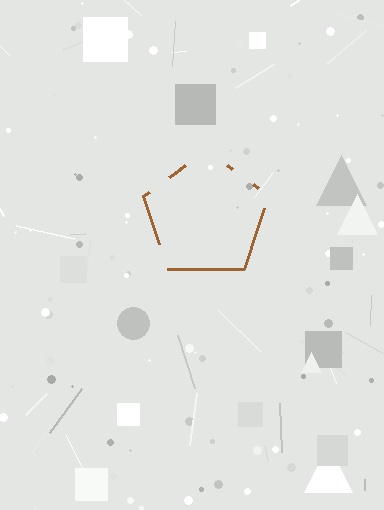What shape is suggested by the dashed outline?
The dashed outline suggests a pentagon.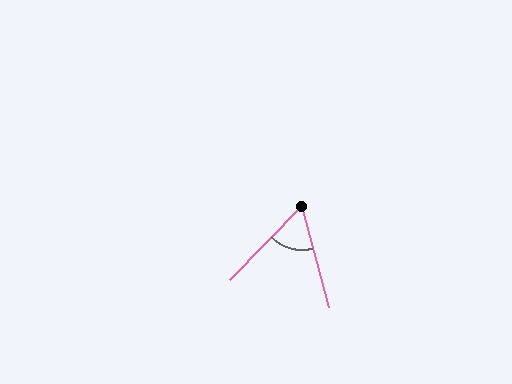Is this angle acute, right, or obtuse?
It is acute.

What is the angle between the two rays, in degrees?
Approximately 59 degrees.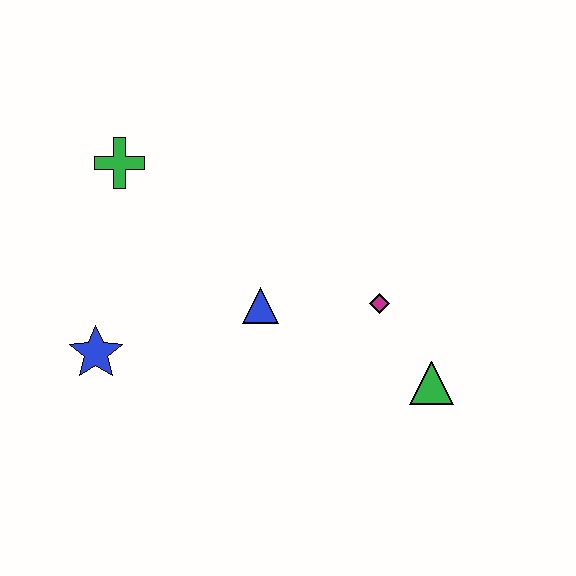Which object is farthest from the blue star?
The green triangle is farthest from the blue star.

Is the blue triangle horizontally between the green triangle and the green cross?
Yes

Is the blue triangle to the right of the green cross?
Yes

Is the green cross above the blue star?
Yes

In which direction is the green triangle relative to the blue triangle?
The green triangle is to the right of the blue triangle.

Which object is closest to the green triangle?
The magenta diamond is closest to the green triangle.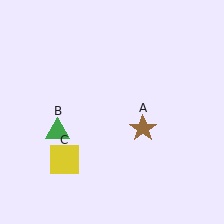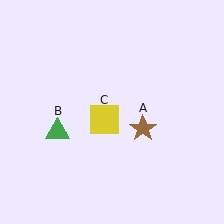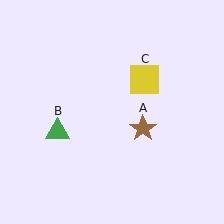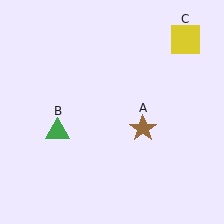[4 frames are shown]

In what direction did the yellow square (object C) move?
The yellow square (object C) moved up and to the right.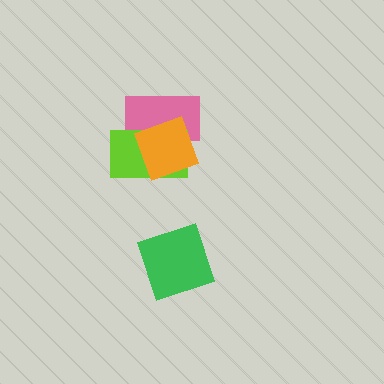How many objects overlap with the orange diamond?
2 objects overlap with the orange diamond.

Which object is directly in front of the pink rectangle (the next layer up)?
The lime rectangle is directly in front of the pink rectangle.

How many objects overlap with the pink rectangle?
2 objects overlap with the pink rectangle.